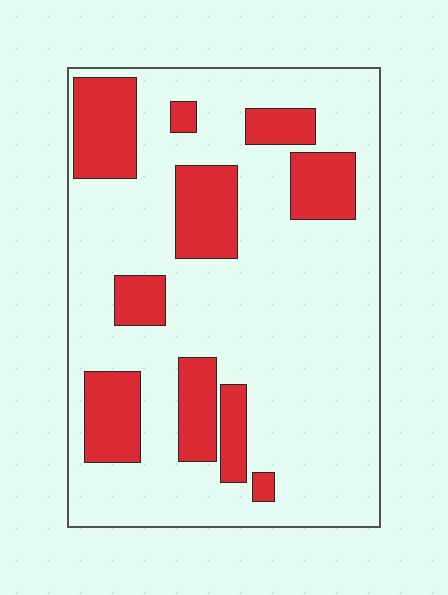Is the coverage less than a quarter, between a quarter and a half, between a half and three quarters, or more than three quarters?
Less than a quarter.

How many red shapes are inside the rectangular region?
10.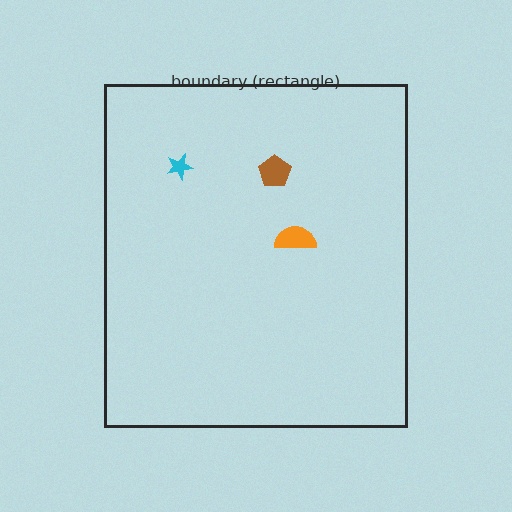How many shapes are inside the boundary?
3 inside, 0 outside.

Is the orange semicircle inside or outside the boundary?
Inside.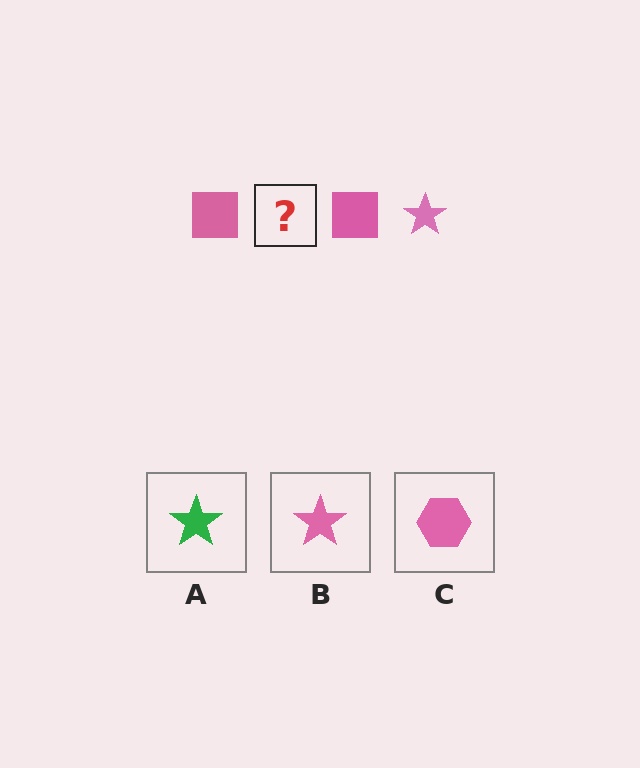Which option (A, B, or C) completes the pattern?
B.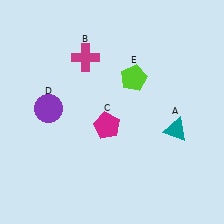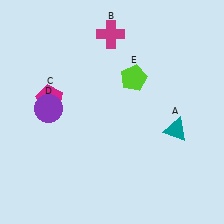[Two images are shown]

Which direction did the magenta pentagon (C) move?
The magenta pentagon (C) moved left.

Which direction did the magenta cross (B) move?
The magenta cross (B) moved right.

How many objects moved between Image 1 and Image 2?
2 objects moved between the two images.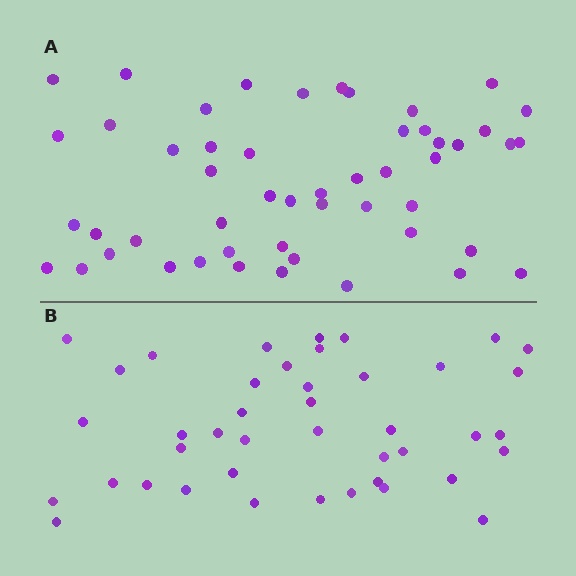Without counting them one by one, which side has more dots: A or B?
Region A (the top region) has more dots.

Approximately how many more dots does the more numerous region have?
Region A has roughly 8 or so more dots than region B.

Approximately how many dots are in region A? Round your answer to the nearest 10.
About 50 dots. (The exact count is 51, which rounds to 50.)